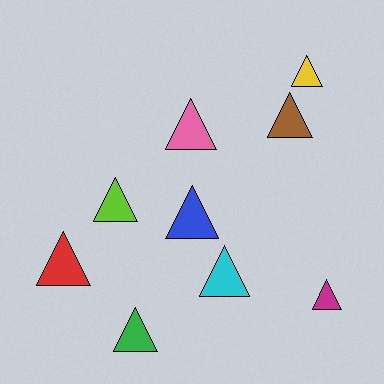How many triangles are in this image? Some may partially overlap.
There are 9 triangles.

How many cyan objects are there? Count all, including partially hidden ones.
There is 1 cyan object.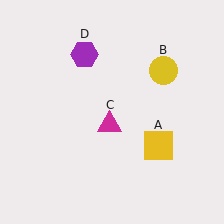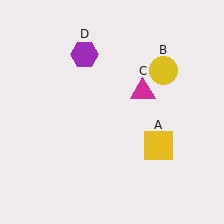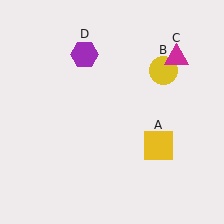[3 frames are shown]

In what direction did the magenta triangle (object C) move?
The magenta triangle (object C) moved up and to the right.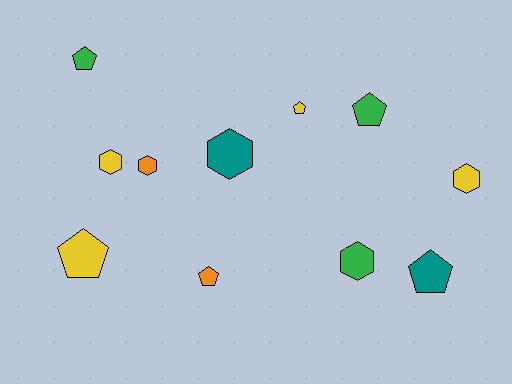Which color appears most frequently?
Yellow, with 4 objects.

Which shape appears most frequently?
Pentagon, with 6 objects.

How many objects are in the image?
There are 11 objects.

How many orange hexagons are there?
There is 1 orange hexagon.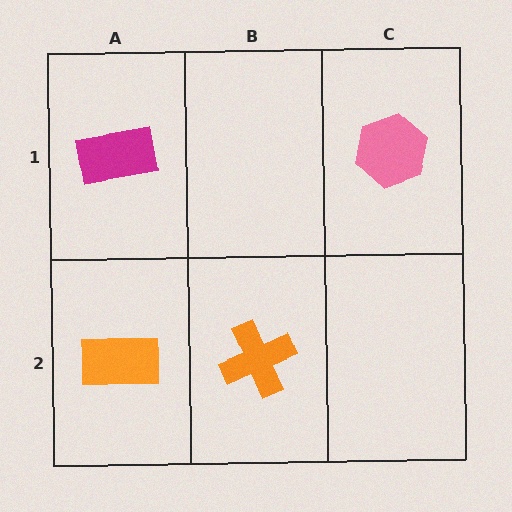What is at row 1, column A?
A magenta rectangle.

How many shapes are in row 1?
2 shapes.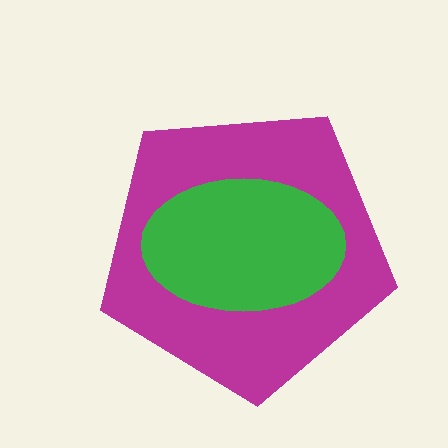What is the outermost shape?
The magenta pentagon.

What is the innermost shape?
The green ellipse.